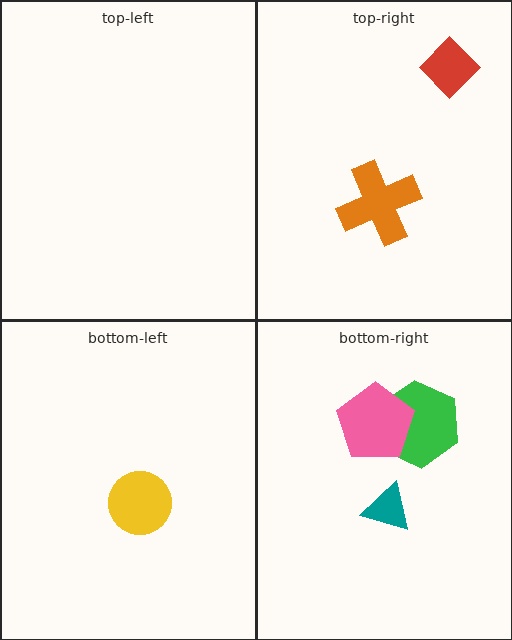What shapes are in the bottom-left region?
The yellow circle.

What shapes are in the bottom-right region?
The green hexagon, the pink pentagon, the teal triangle.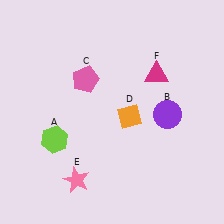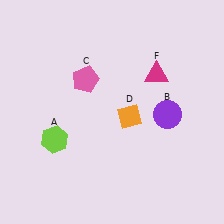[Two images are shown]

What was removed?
The pink star (E) was removed in Image 2.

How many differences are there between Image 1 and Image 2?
There is 1 difference between the two images.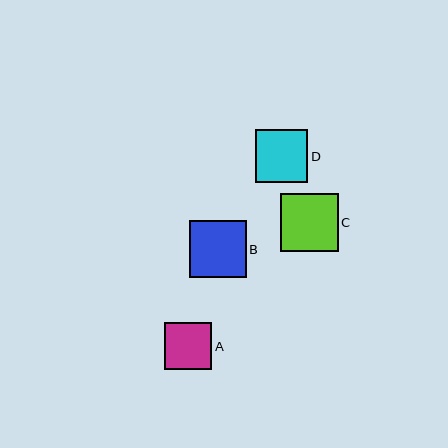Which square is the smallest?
Square A is the smallest with a size of approximately 47 pixels.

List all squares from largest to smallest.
From largest to smallest: C, B, D, A.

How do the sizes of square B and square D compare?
Square B and square D are approximately the same size.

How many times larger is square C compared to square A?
Square C is approximately 1.2 times the size of square A.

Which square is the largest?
Square C is the largest with a size of approximately 58 pixels.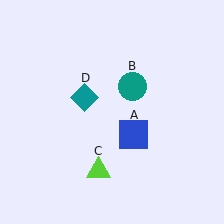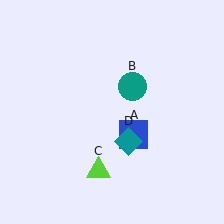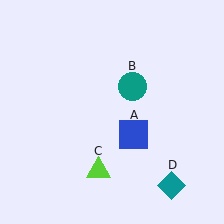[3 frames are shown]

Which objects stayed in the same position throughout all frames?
Blue square (object A) and teal circle (object B) and lime triangle (object C) remained stationary.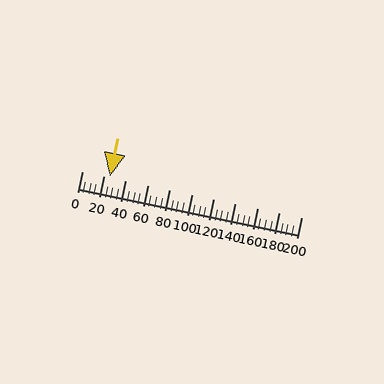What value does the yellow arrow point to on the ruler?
The yellow arrow points to approximately 25.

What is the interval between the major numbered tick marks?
The major tick marks are spaced 20 units apart.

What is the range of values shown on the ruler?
The ruler shows values from 0 to 200.